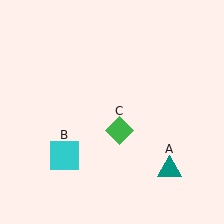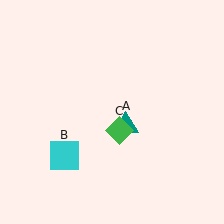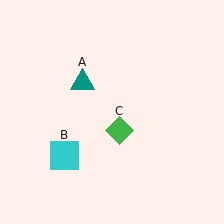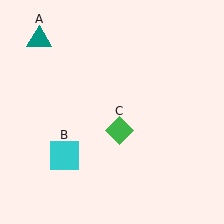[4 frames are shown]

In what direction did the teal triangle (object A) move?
The teal triangle (object A) moved up and to the left.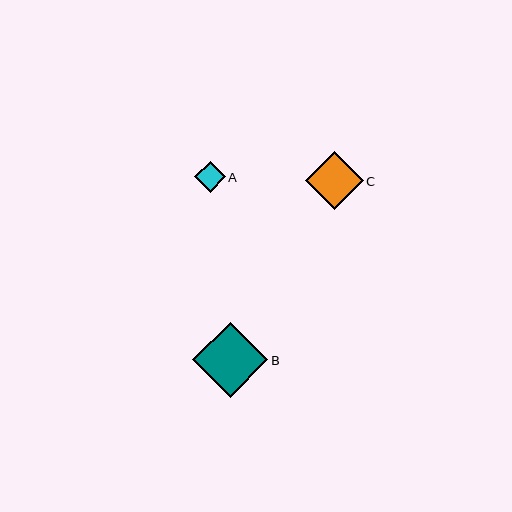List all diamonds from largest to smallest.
From largest to smallest: B, C, A.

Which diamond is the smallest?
Diamond A is the smallest with a size of approximately 31 pixels.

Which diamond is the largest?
Diamond B is the largest with a size of approximately 75 pixels.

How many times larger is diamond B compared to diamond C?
Diamond B is approximately 1.3 times the size of diamond C.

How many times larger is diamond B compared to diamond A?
Diamond B is approximately 2.4 times the size of diamond A.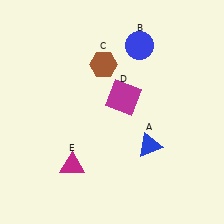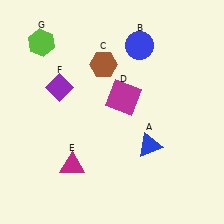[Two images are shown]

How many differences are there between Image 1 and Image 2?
There are 2 differences between the two images.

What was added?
A purple diamond (F), a lime hexagon (G) were added in Image 2.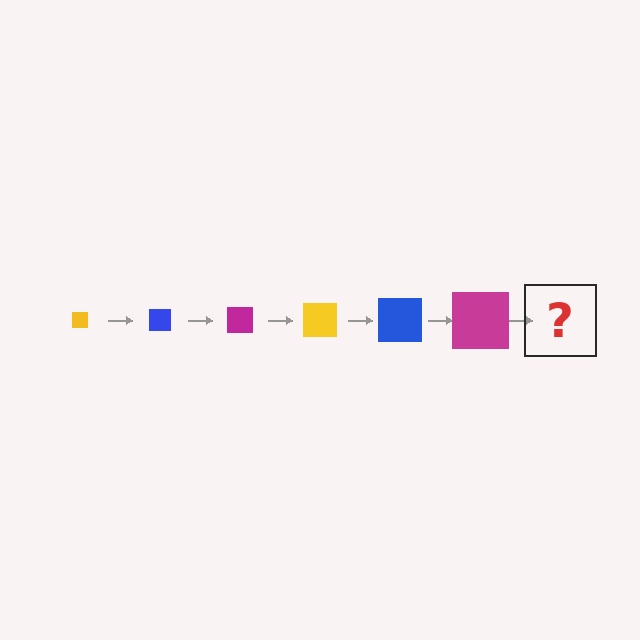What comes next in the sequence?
The next element should be a yellow square, larger than the previous one.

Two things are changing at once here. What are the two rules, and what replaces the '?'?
The two rules are that the square grows larger each step and the color cycles through yellow, blue, and magenta. The '?' should be a yellow square, larger than the previous one.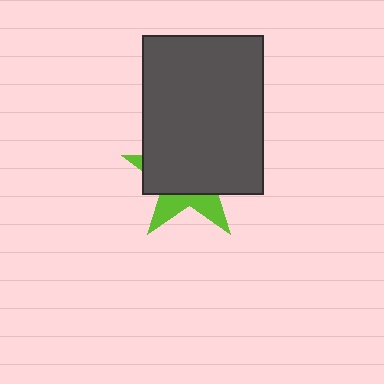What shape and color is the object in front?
The object in front is a dark gray rectangle.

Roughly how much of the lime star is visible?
A small part of it is visible (roughly 30%).